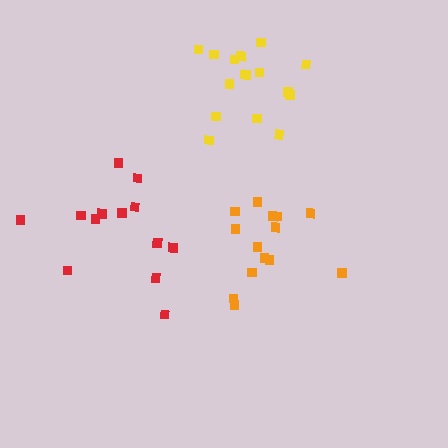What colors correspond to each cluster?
The clusters are colored: orange, yellow, red.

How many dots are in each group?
Group 1: 14 dots, Group 2: 16 dots, Group 3: 13 dots (43 total).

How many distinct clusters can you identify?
There are 3 distinct clusters.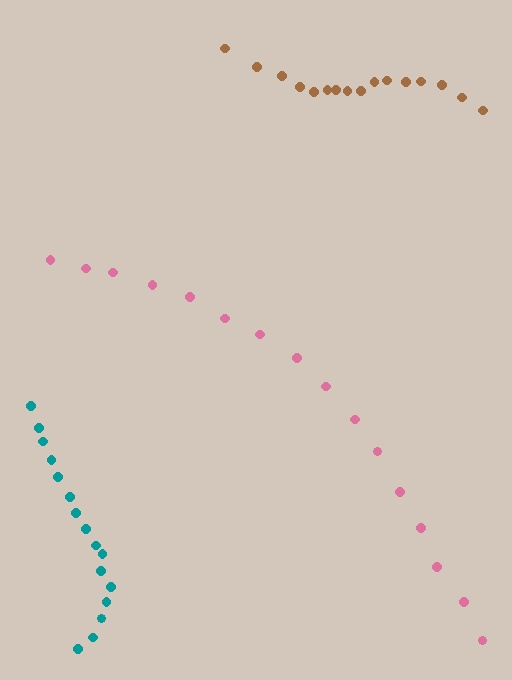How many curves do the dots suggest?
There are 3 distinct paths.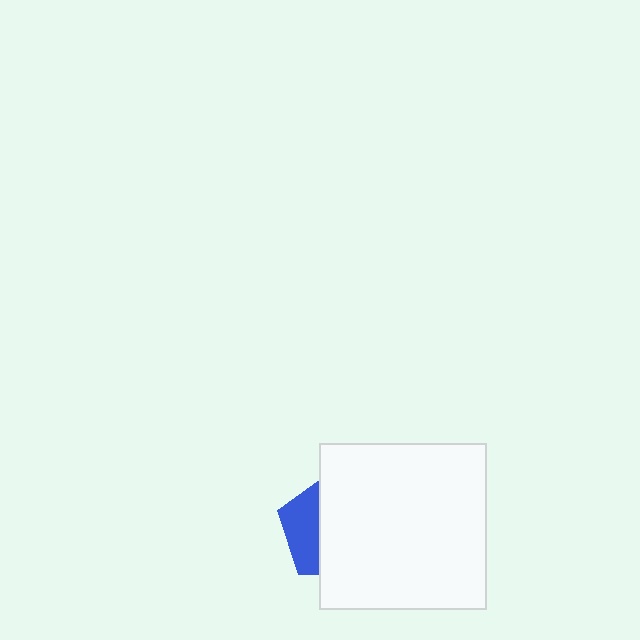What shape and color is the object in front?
The object in front is a white square.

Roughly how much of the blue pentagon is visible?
A small part of it is visible (roughly 35%).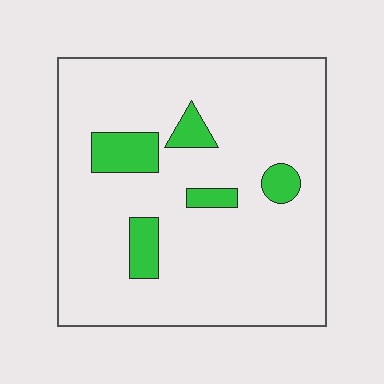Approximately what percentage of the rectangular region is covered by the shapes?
Approximately 10%.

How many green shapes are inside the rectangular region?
5.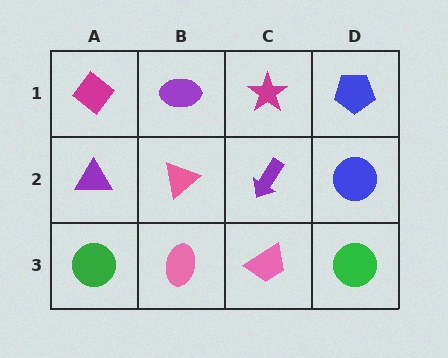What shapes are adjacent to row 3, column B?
A pink triangle (row 2, column B), a green circle (row 3, column A), a pink trapezoid (row 3, column C).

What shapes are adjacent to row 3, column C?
A purple arrow (row 2, column C), a pink ellipse (row 3, column B), a green circle (row 3, column D).